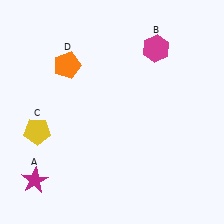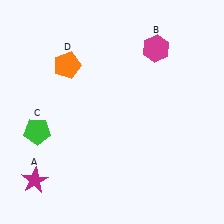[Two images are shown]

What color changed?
The pentagon (C) changed from yellow in Image 1 to green in Image 2.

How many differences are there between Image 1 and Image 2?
There is 1 difference between the two images.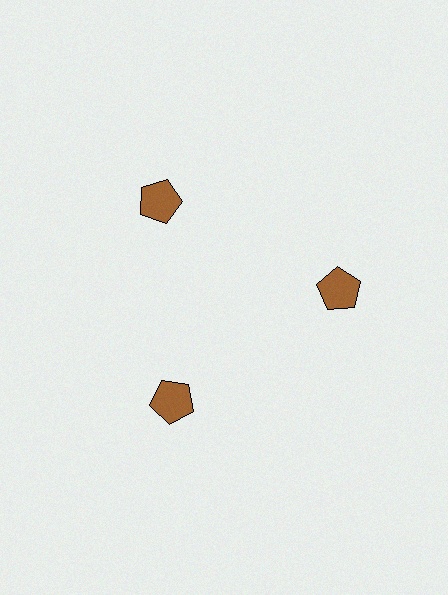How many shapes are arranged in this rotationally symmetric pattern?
There are 3 shapes, arranged in 3 groups of 1.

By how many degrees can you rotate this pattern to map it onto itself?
The pattern maps onto itself every 120 degrees of rotation.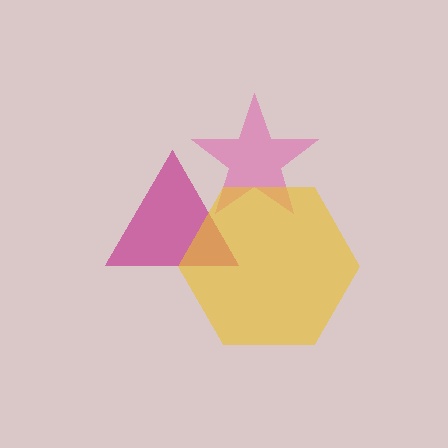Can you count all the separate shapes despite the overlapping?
Yes, there are 3 separate shapes.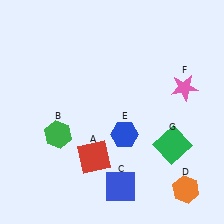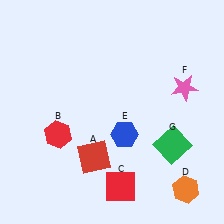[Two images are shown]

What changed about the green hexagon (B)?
In Image 1, B is green. In Image 2, it changed to red.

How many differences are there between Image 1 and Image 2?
There are 2 differences between the two images.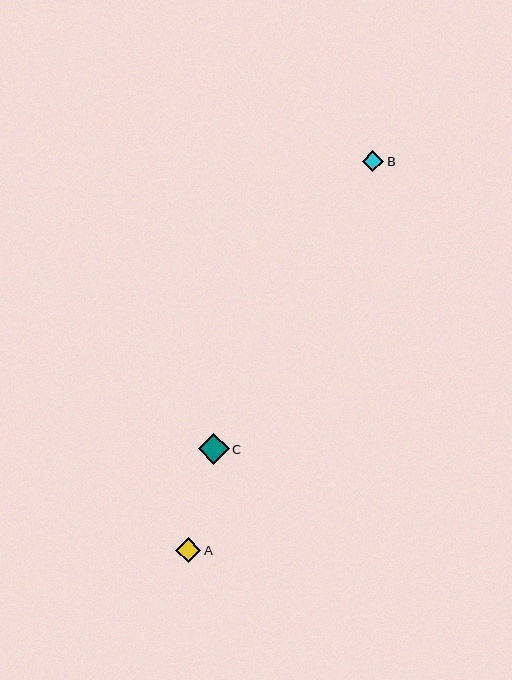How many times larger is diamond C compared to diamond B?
Diamond C is approximately 1.4 times the size of diamond B.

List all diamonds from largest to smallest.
From largest to smallest: C, A, B.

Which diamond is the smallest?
Diamond B is the smallest with a size of approximately 22 pixels.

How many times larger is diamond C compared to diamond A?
Diamond C is approximately 1.2 times the size of diamond A.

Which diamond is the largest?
Diamond C is the largest with a size of approximately 31 pixels.